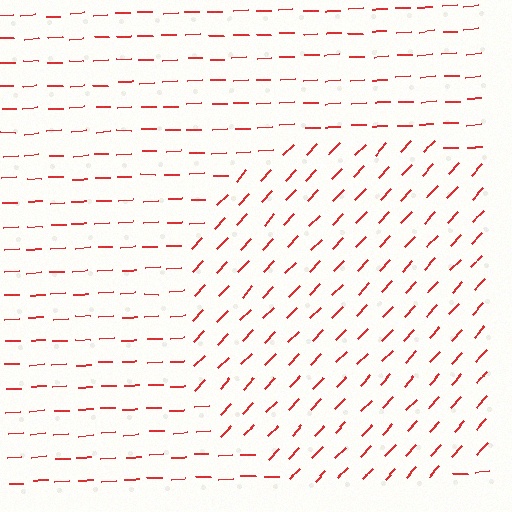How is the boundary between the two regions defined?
The boundary is defined purely by a change in line orientation (approximately 45 degrees difference). All lines are the same color and thickness.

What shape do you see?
I see a circle.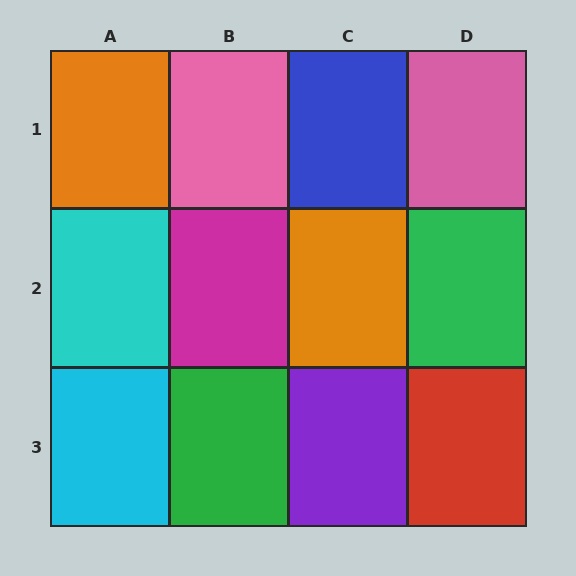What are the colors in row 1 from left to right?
Orange, pink, blue, pink.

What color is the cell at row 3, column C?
Purple.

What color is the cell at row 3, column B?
Green.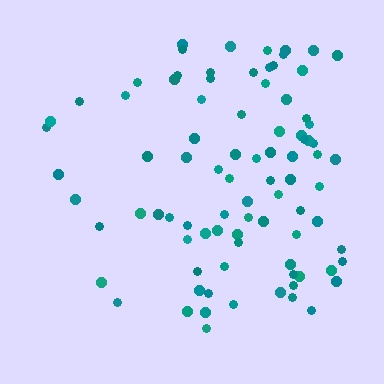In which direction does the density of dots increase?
From left to right, with the right side densest.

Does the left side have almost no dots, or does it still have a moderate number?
Still a moderate number, just noticeably fewer than the right.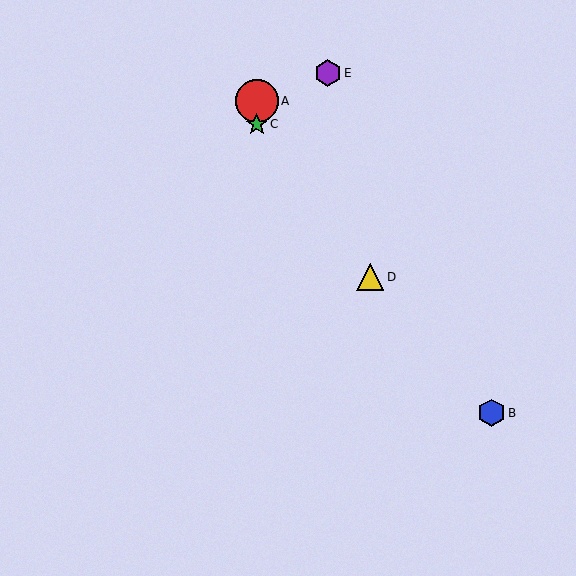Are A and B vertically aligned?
No, A is at x≈257 and B is at x≈491.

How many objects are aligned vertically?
2 objects (A, C) are aligned vertically.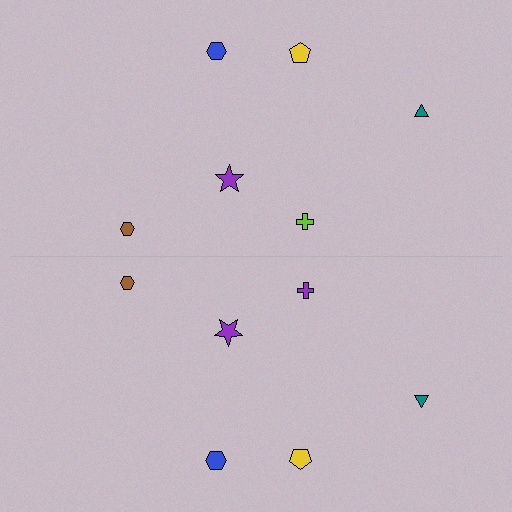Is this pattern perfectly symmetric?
No, the pattern is not perfectly symmetric. The purple cross on the bottom side breaks the symmetry — its mirror counterpart is lime.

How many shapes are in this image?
There are 12 shapes in this image.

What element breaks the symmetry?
The purple cross on the bottom side breaks the symmetry — its mirror counterpart is lime.